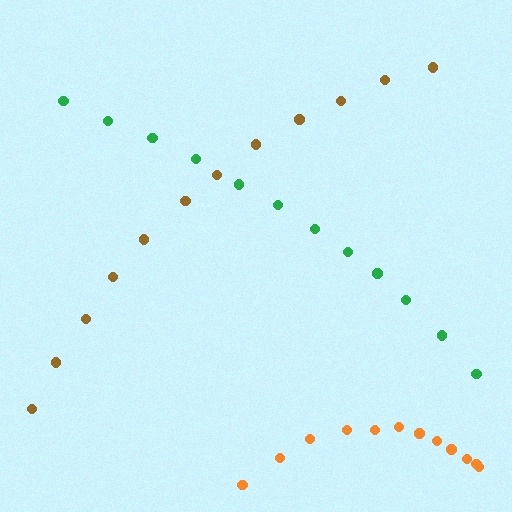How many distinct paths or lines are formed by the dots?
There are 3 distinct paths.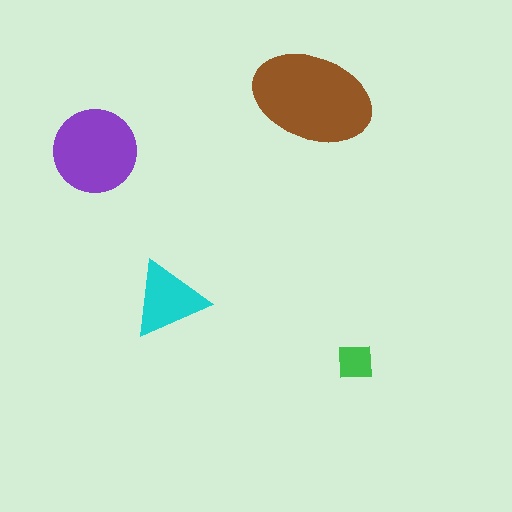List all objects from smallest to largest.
The green square, the cyan triangle, the purple circle, the brown ellipse.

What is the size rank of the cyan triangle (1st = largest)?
3rd.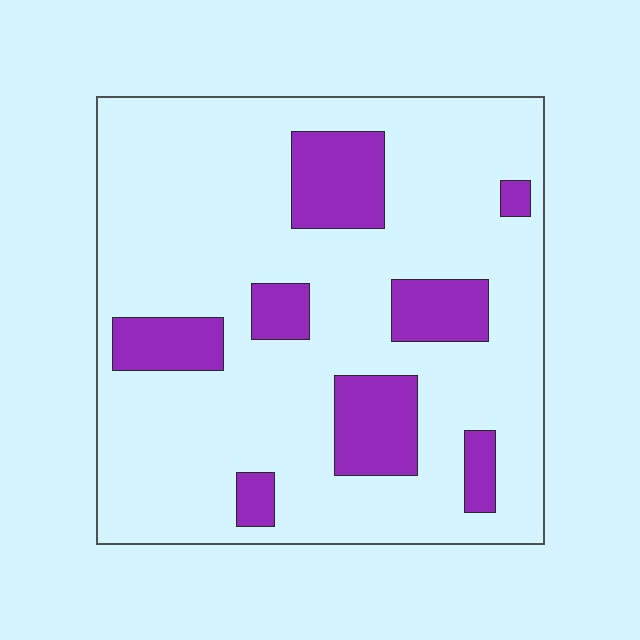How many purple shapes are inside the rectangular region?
8.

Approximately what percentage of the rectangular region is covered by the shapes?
Approximately 20%.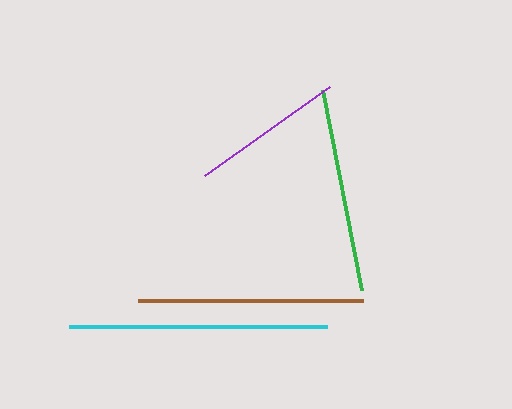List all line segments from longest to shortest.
From longest to shortest: cyan, brown, green, purple.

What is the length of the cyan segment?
The cyan segment is approximately 257 pixels long.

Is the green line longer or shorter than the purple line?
The green line is longer than the purple line.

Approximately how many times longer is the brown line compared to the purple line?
The brown line is approximately 1.5 times the length of the purple line.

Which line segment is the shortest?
The purple line is the shortest at approximately 154 pixels.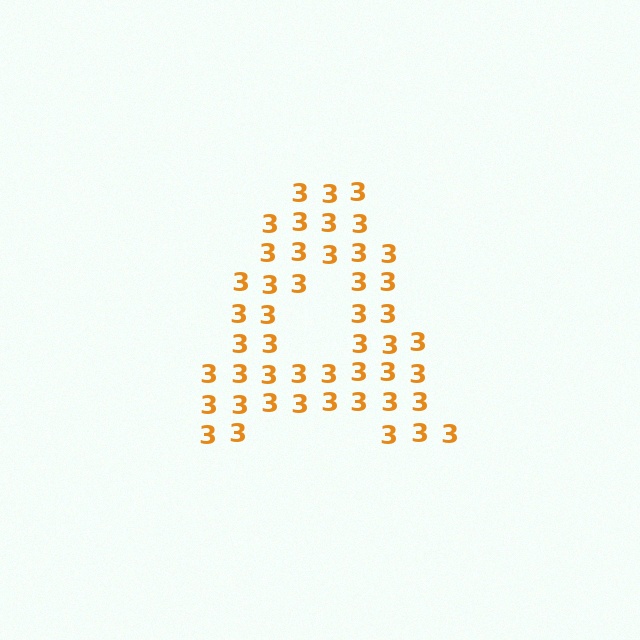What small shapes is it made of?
It is made of small digit 3's.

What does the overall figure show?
The overall figure shows the letter A.